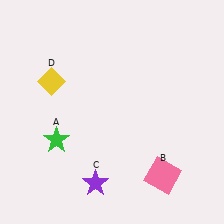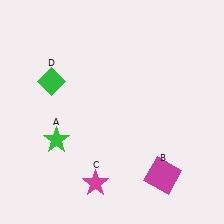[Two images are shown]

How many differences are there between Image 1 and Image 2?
There are 3 differences between the two images.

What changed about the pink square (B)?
In Image 1, B is pink. In Image 2, it changed to magenta.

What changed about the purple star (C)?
In Image 1, C is purple. In Image 2, it changed to magenta.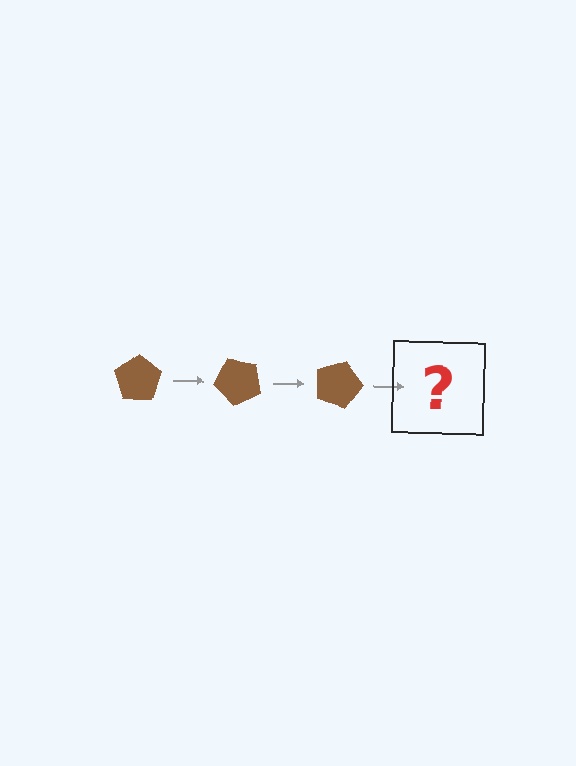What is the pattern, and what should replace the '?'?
The pattern is that the pentagon rotates 45 degrees each step. The '?' should be a brown pentagon rotated 135 degrees.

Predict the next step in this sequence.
The next step is a brown pentagon rotated 135 degrees.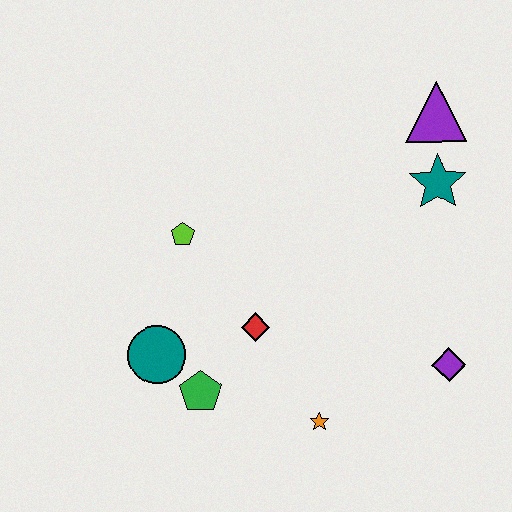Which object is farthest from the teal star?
The teal circle is farthest from the teal star.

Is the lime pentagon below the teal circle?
No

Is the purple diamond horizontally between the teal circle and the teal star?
No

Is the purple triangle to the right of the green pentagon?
Yes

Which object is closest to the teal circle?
The green pentagon is closest to the teal circle.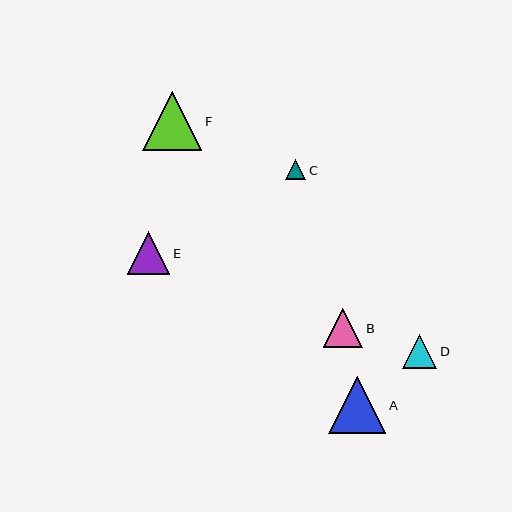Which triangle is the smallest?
Triangle C is the smallest with a size of approximately 21 pixels.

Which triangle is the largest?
Triangle F is the largest with a size of approximately 60 pixels.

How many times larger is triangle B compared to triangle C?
Triangle B is approximately 1.9 times the size of triangle C.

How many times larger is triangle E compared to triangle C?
Triangle E is approximately 2.1 times the size of triangle C.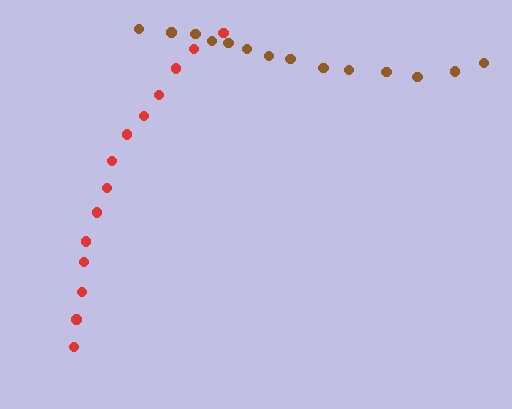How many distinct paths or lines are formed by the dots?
There are 2 distinct paths.